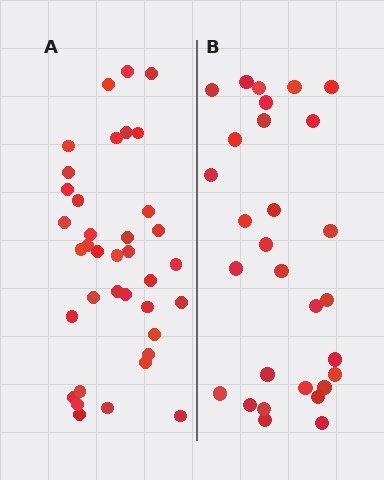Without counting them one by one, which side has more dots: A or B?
Region A (the left region) has more dots.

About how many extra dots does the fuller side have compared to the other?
Region A has roughly 8 or so more dots than region B.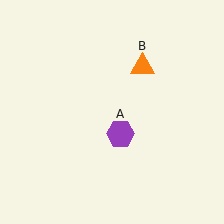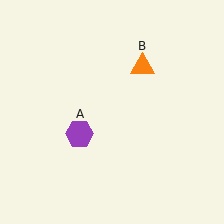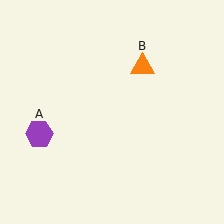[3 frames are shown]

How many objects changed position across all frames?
1 object changed position: purple hexagon (object A).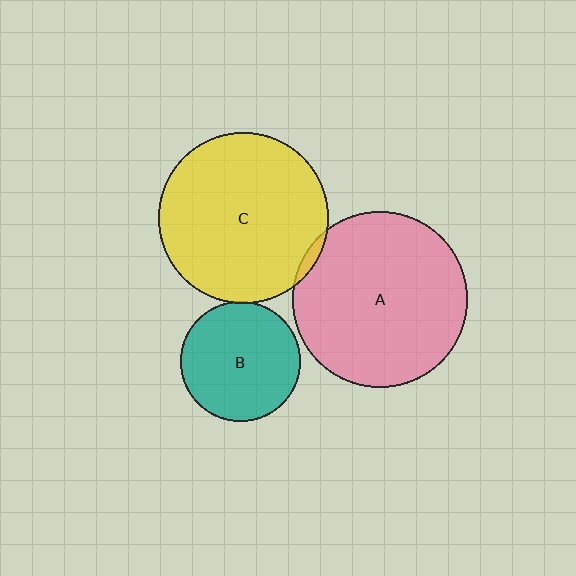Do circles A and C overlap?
Yes.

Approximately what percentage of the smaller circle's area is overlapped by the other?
Approximately 5%.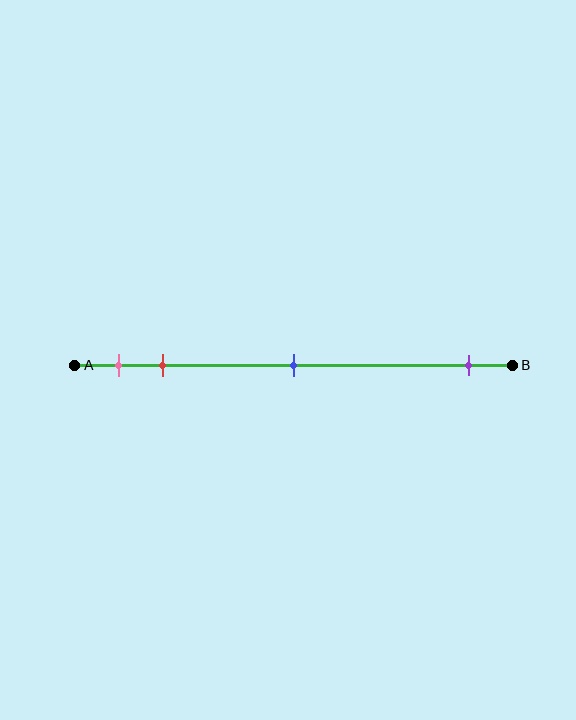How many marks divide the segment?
There are 4 marks dividing the segment.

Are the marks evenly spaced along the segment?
No, the marks are not evenly spaced.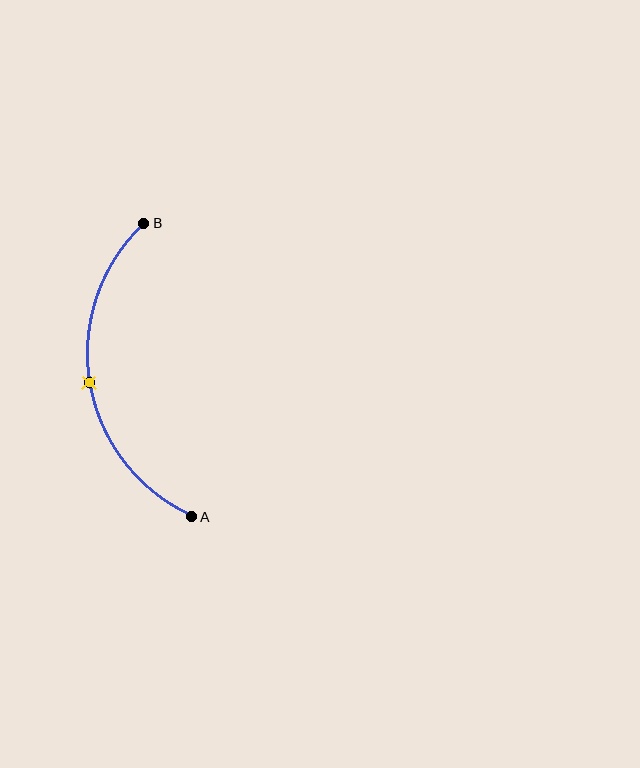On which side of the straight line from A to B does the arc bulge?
The arc bulges to the left of the straight line connecting A and B.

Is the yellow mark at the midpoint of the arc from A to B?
Yes. The yellow mark lies on the arc at equal arc-length from both A and B — it is the arc midpoint.